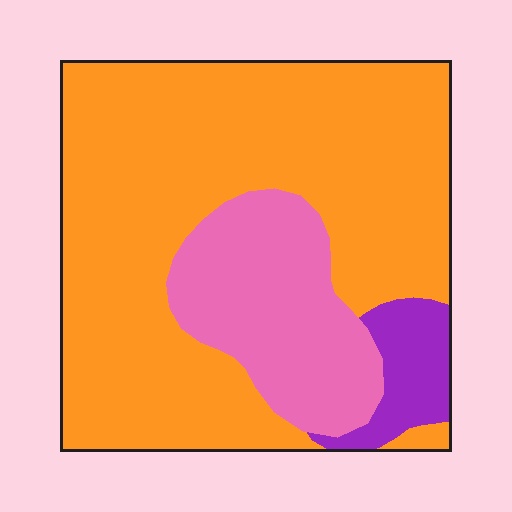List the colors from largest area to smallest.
From largest to smallest: orange, pink, purple.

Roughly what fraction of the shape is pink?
Pink covers roughly 20% of the shape.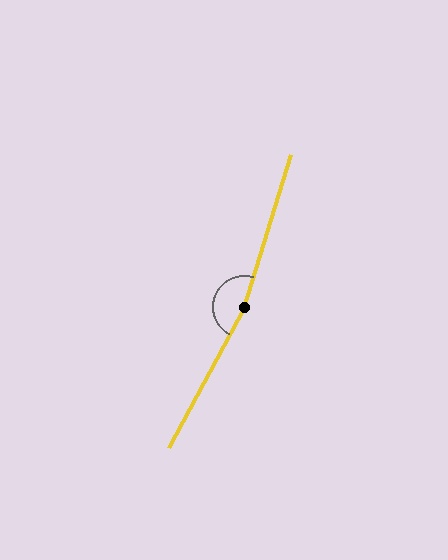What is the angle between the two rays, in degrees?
Approximately 169 degrees.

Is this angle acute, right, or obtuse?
It is obtuse.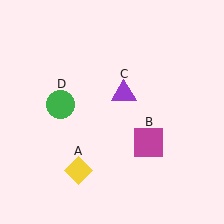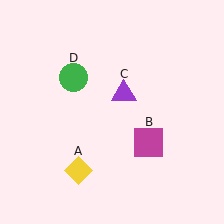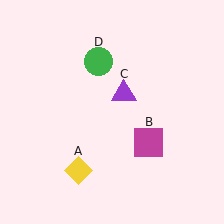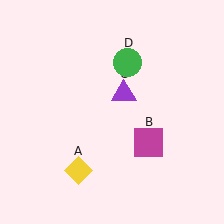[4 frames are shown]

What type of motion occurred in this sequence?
The green circle (object D) rotated clockwise around the center of the scene.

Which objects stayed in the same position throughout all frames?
Yellow diamond (object A) and magenta square (object B) and purple triangle (object C) remained stationary.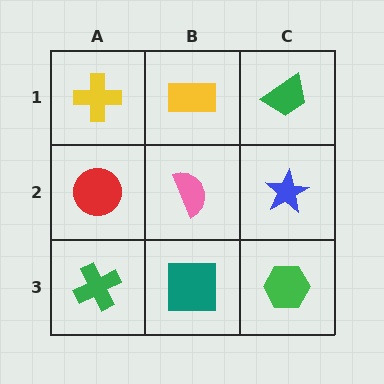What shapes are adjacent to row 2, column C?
A green trapezoid (row 1, column C), a green hexagon (row 3, column C), a pink semicircle (row 2, column B).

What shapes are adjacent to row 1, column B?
A pink semicircle (row 2, column B), a yellow cross (row 1, column A), a green trapezoid (row 1, column C).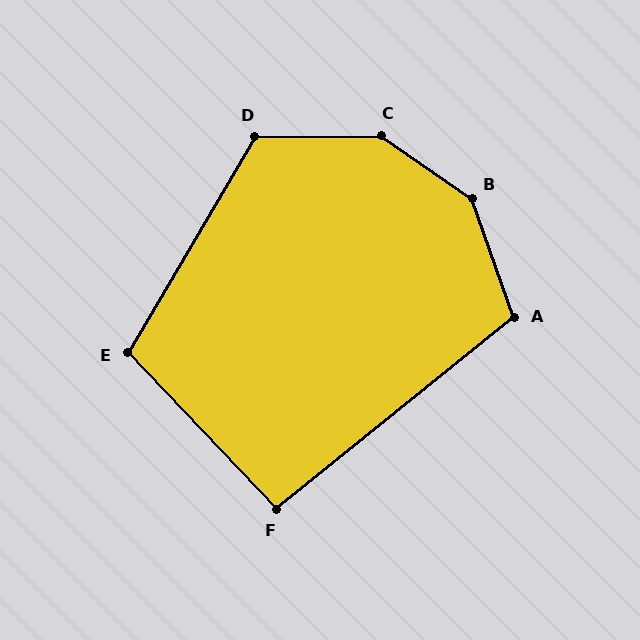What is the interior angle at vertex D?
Approximately 121 degrees (obtuse).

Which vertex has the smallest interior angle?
F, at approximately 94 degrees.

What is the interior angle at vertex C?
Approximately 145 degrees (obtuse).